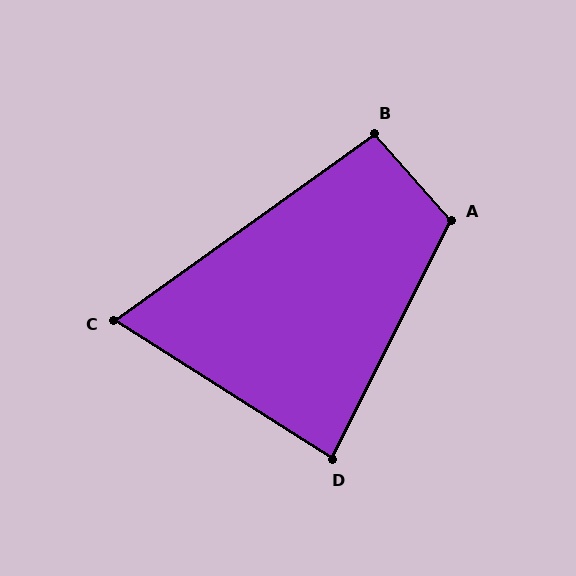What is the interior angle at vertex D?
Approximately 84 degrees (acute).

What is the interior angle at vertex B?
Approximately 96 degrees (obtuse).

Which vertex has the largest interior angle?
A, at approximately 112 degrees.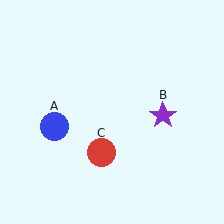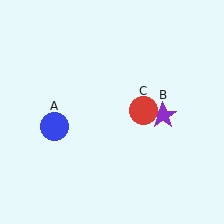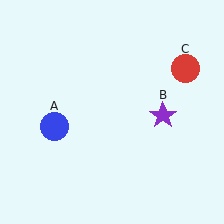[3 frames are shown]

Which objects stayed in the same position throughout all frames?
Blue circle (object A) and purple star (object B) remained stationary.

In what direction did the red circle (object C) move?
The red circle (object C) moved up and to the right.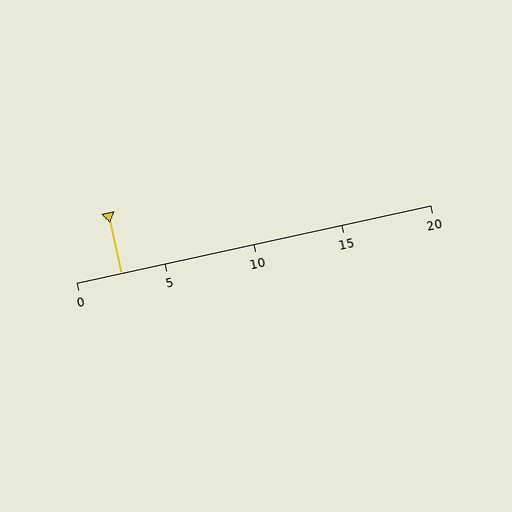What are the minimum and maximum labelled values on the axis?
The axis runs from 0 to 20.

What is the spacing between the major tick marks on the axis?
The major ticks are spaced 5 apart.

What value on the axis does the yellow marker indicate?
The marker indicates approximately 2.5.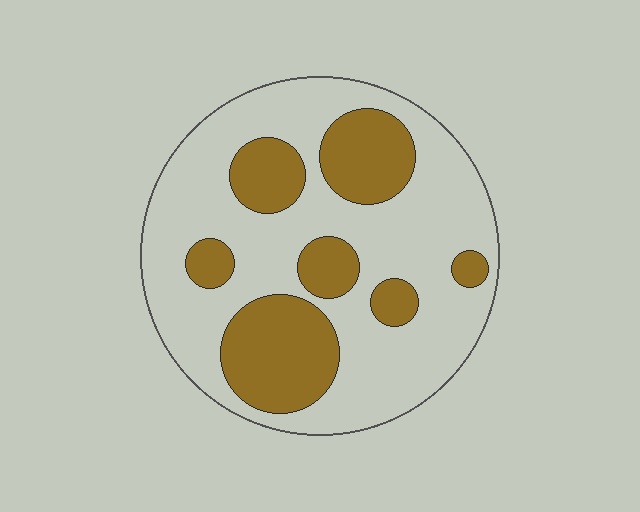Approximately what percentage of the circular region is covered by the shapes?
Approximately 30%.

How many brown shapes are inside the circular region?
7.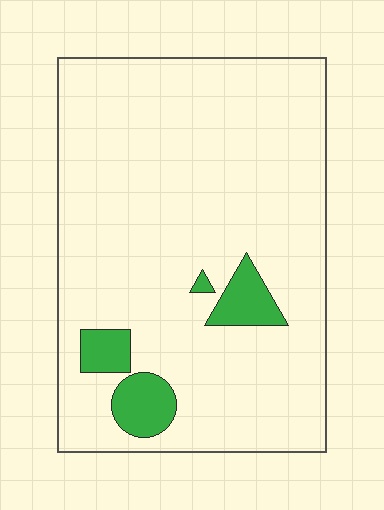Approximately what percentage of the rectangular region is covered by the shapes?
Approximately 10%.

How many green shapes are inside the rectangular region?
4.